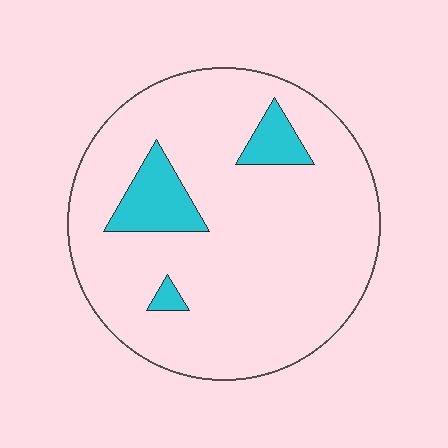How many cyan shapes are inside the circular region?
3.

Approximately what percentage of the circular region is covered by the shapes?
Approximately 10%.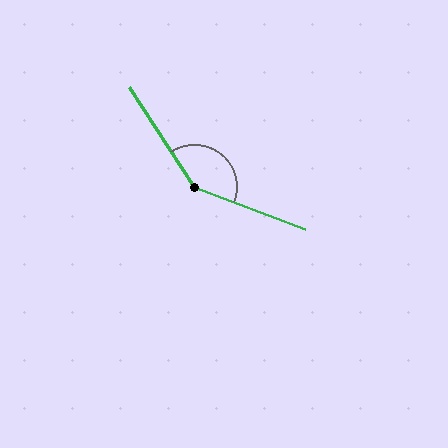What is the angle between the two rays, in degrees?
Approximately 144 degrees.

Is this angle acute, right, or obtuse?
It is obtuse.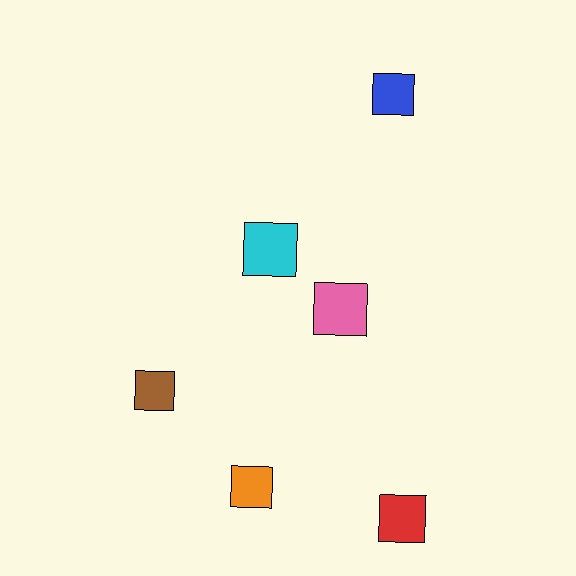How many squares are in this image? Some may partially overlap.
There are 6 squares.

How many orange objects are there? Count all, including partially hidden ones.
There is 1 orange object.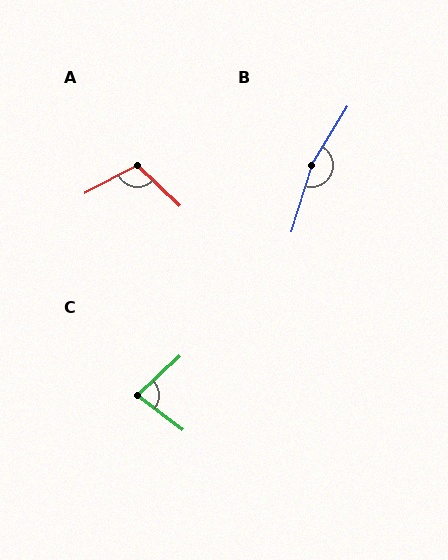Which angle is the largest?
B, at approximately 165 degrees.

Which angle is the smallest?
C, at approximately 80 degrees.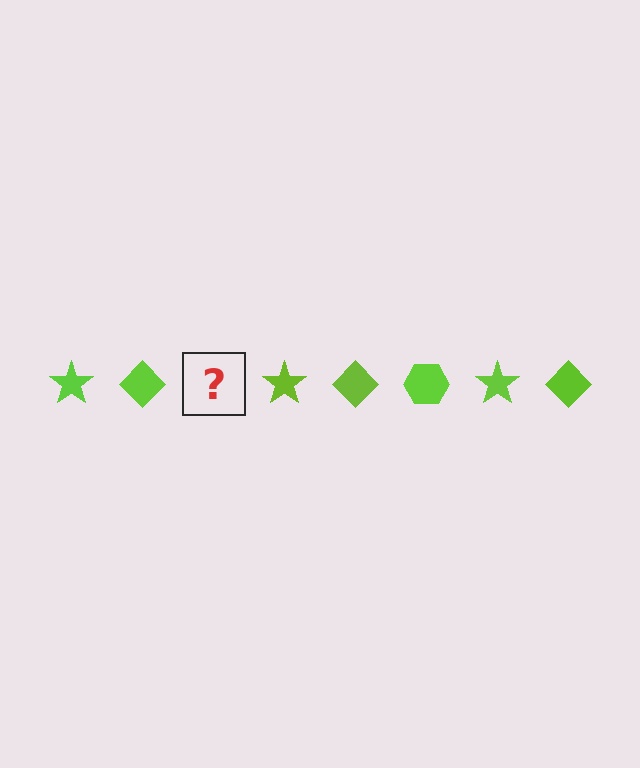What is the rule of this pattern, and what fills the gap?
The rule is that the pattern cycles through star, diamond, hexagon shapes in lime. The gap should be filled with a lime hexagon.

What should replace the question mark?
The question mark should be replaced with a lime hexagon.